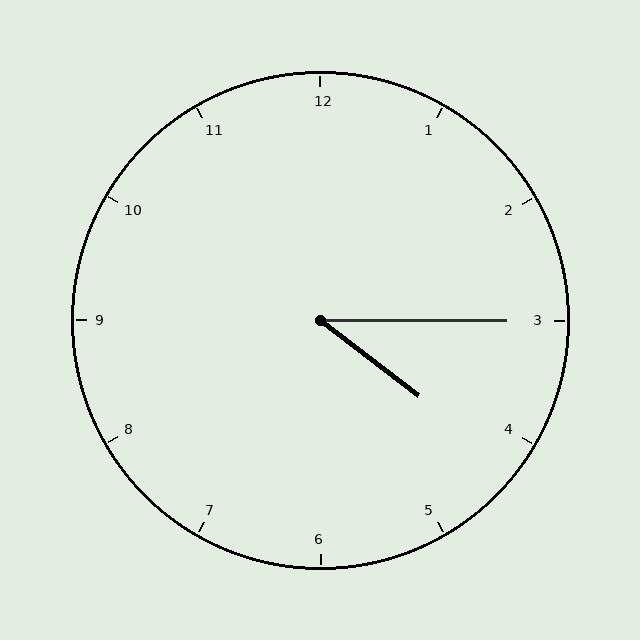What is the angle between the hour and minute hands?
Approximately 38 degrees.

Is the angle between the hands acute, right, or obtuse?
It is acute.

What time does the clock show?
4:15.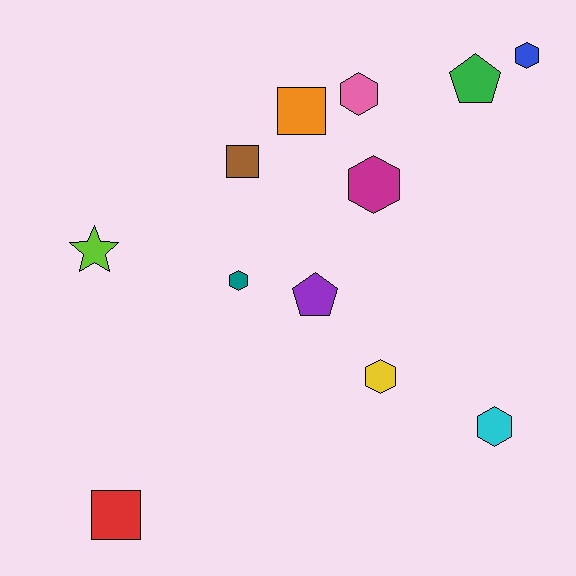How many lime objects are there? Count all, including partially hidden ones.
There is 1 lime object.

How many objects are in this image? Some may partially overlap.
There are 12 objects.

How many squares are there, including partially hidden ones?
There are 3 squares.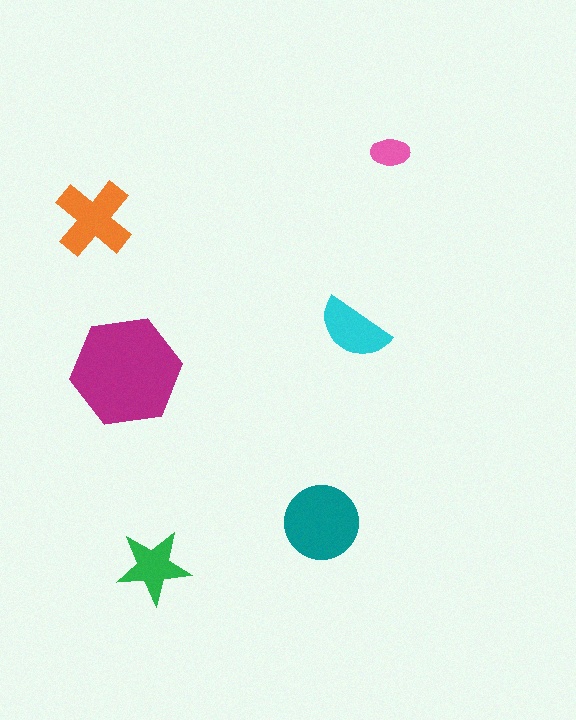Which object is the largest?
The magenta hexagon.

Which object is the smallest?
The pink ellipse.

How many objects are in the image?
There are 6 objects in the image.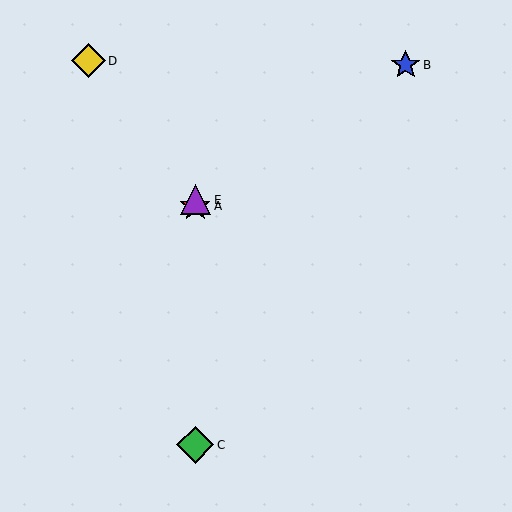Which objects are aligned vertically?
Objects A, C, E are aligned vertically.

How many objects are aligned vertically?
3 objects (A, C, E) are aligned vertically.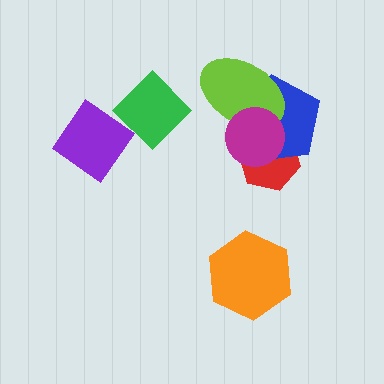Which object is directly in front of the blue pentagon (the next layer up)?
The lime ellipse is directly in front of the blue pentagon.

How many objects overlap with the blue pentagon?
3 objects overlap with the blue pentagon.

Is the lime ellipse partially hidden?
Yes, it is partially covered by another shape.